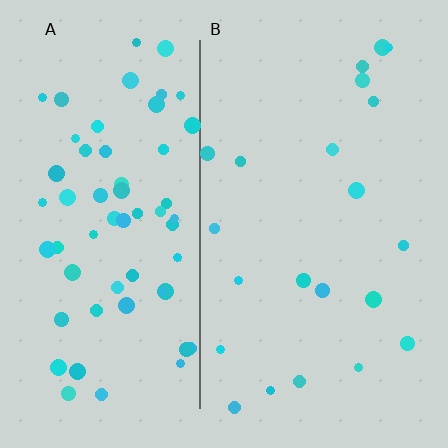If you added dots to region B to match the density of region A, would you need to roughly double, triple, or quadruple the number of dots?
Approximately triple.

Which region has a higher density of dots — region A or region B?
A (the left).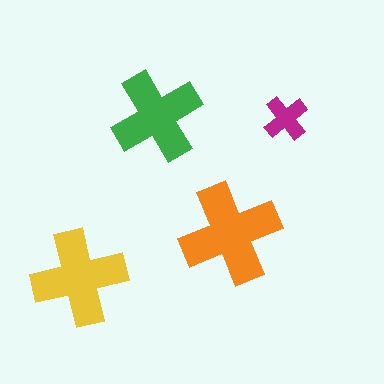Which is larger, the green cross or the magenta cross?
The green one.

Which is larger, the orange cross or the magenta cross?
The orange one.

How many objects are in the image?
There are 4 objects in the image.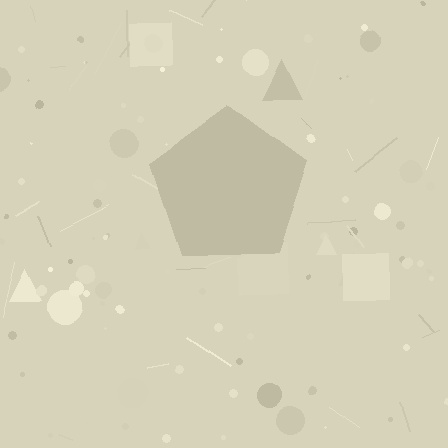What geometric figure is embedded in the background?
A pentagon is embedded in the background.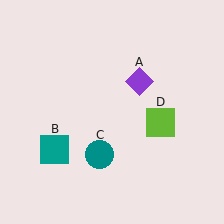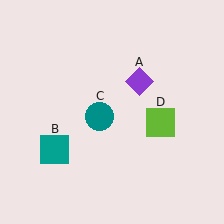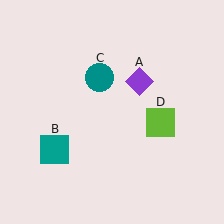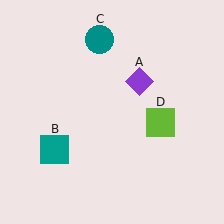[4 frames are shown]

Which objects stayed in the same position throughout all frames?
Purple diamond (object A) and teal square (object B) and lime square (object D) remained stationary.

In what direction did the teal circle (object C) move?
The teal circle (object C) moved up.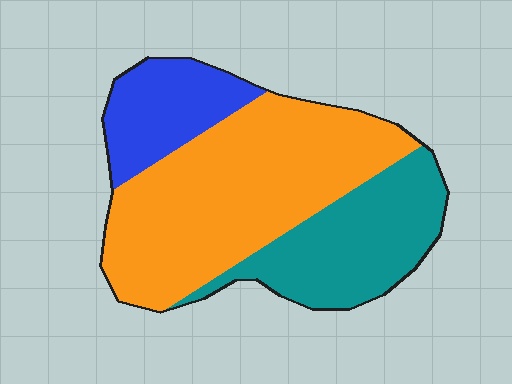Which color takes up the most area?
Orange, at roughly 55%.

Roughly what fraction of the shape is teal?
Teal takes up about one quarter (1/4) of the shape.